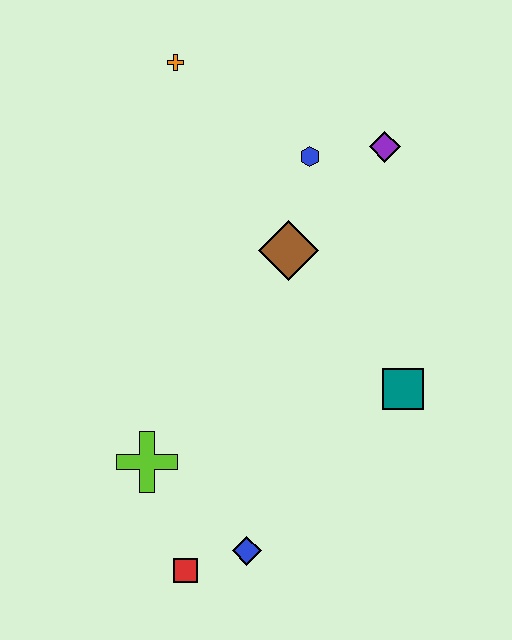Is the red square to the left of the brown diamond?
Yes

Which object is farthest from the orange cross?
The red square is farthest from the orange cross.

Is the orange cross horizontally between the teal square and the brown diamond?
No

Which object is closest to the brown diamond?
The blue hexagon is closest to the brown diamond.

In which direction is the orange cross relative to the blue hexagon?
The orange cross is to the left of the blue hexagon.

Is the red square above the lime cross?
No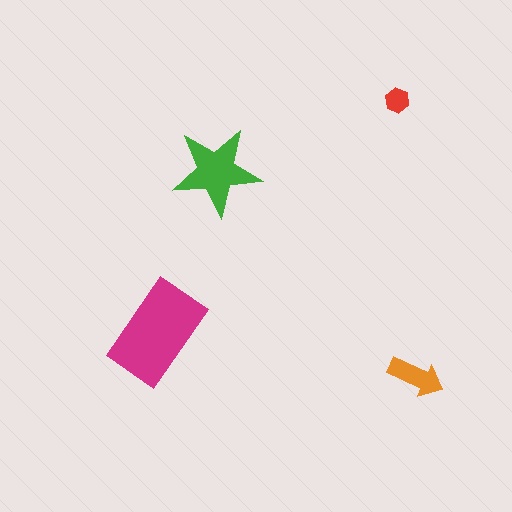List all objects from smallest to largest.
The red hexagon, the orange arrow, the green star, the magenta rectangle.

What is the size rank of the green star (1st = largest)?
2nd.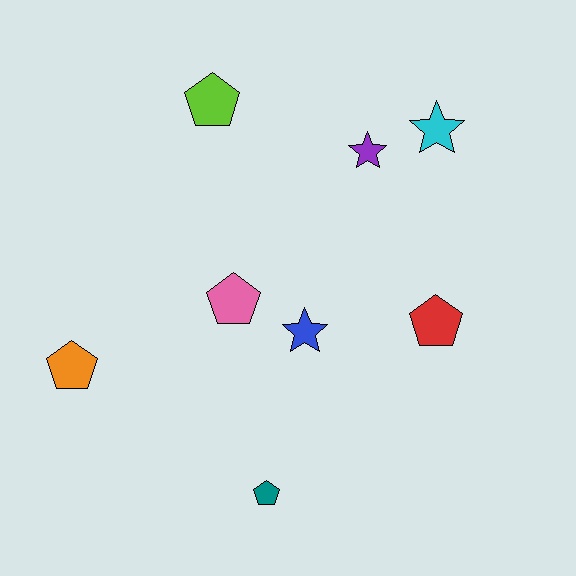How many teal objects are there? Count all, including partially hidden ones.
There is 1 teal object.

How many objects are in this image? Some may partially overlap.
There are 8 objects.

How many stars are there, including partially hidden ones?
There are 3 stars.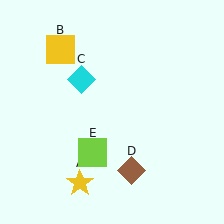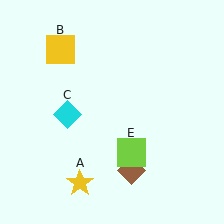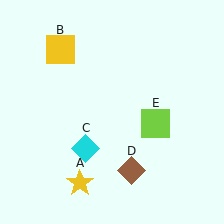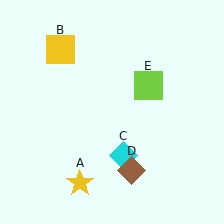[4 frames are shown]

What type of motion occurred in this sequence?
The cyan diamond (object C), lime square (object E) rotated counterclockwise around the center of the scene.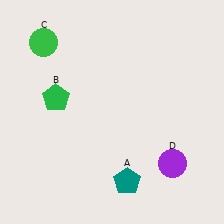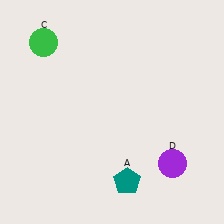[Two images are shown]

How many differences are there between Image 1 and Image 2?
There is 1 difference between the two images.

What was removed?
The green pentagon (B) was removed in Image 2.